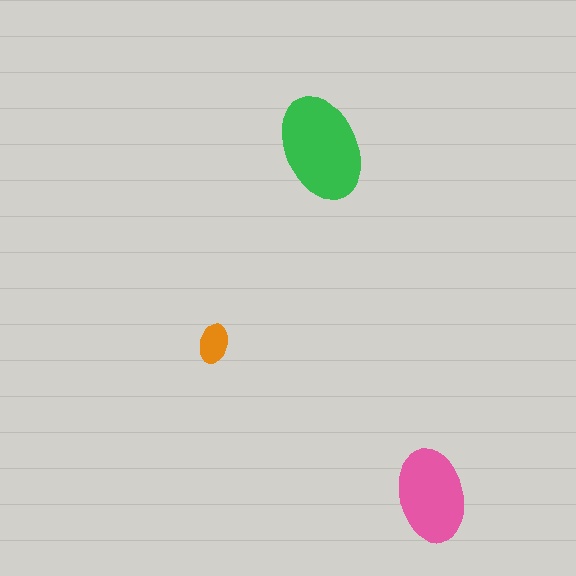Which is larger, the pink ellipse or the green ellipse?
The green one.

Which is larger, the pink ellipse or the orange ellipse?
The pink one.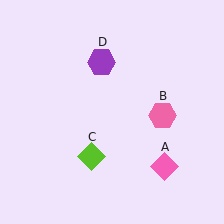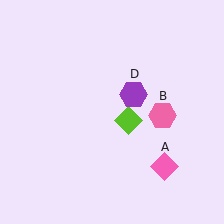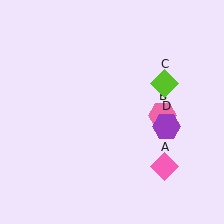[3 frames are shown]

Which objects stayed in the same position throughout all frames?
Pink diamond (object A) and pink hexagon (object B) remained stationary.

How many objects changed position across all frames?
2 objects changed position: lime diamond (object C), purple hexagon (object D).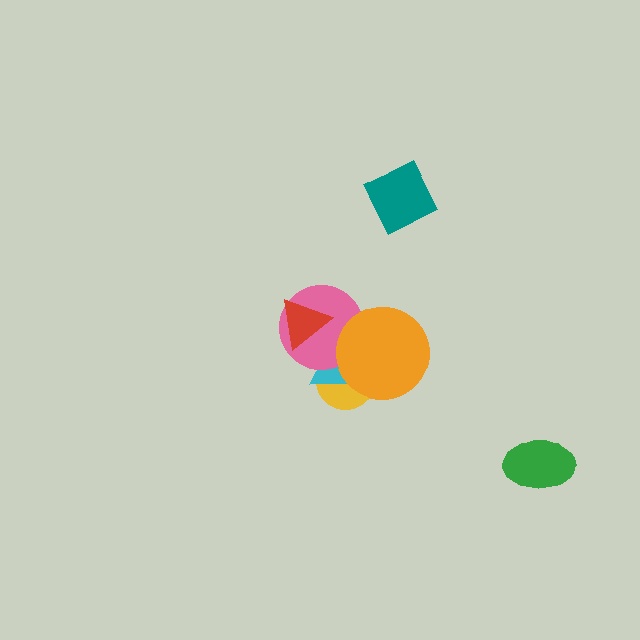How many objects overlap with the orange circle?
3 objects overlap with the orange circle.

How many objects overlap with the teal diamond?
0 objects overlap with the teal diamond.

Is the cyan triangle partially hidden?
Yes, it is partially covered by another shape.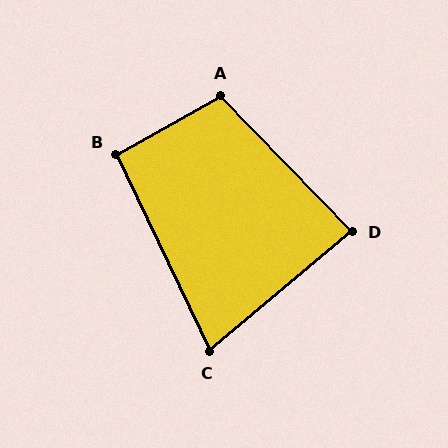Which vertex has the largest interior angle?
A, at approximately 105 degrees.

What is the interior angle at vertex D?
Approximately 86 degrees (approximately right).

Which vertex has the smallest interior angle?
C, at approximately 75 degrees.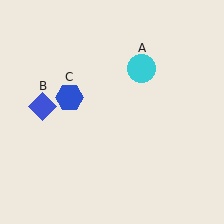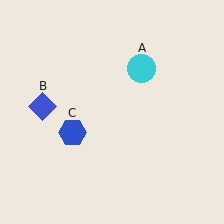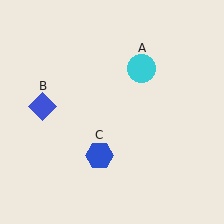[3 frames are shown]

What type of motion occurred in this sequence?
The blue hexagon (object C) rotated counterclockwise around the center of the scene.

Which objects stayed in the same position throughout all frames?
Cyan circle (object A) and blue diamond (object B) remained stationary.